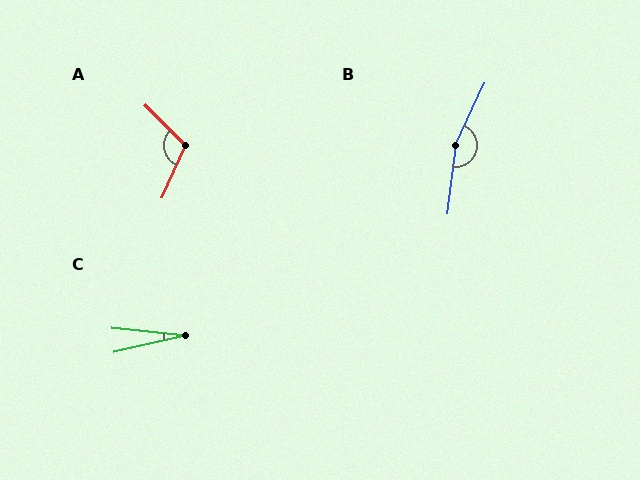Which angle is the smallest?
C, at approximately 19 degrees.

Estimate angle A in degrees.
Approximately 111 degrees.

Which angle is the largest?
B, at approximately 161 degrees.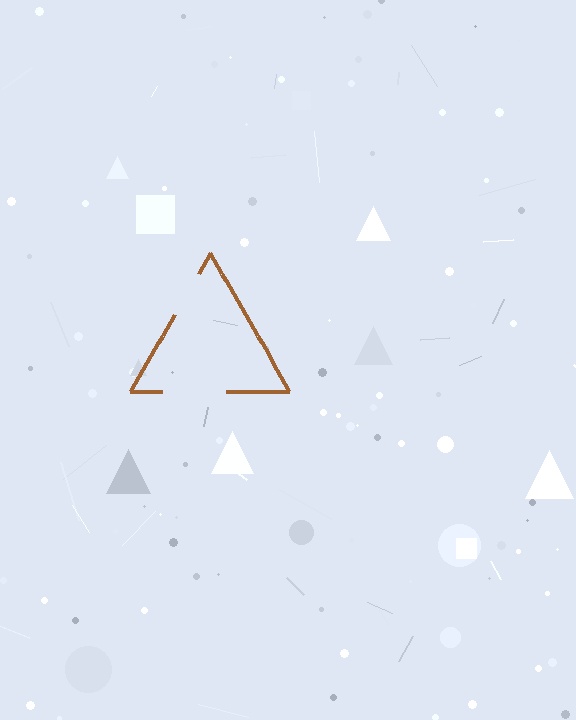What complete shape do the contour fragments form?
The contour fragments form a triangle.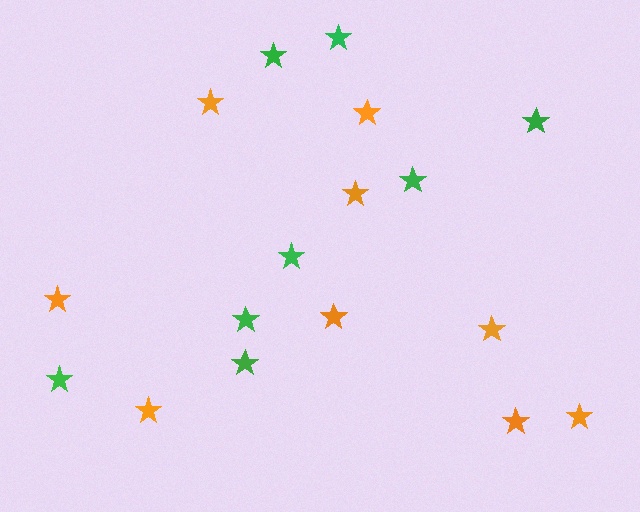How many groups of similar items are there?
There are 2 groups: one group of green stars (8) and one group of orange stars (9).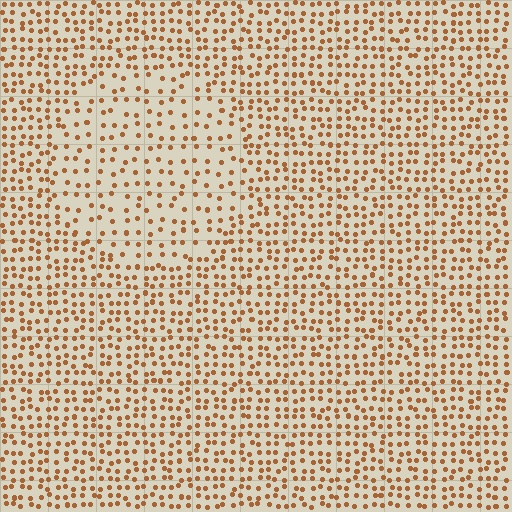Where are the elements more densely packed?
The elements are more densely packed outside the circle boundary.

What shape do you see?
I see a circle.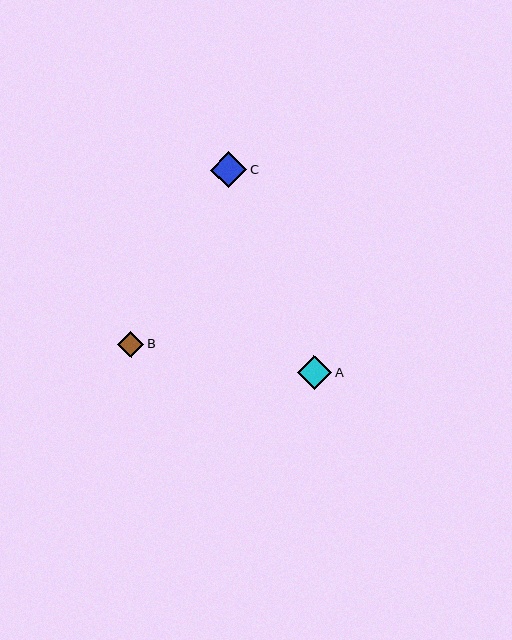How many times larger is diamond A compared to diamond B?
Diamond A is approximately 1.3 times the size of diamond B.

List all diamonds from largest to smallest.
From largest to smallest: C, A, B.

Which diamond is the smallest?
Diamond B is the smallest with a size of approximately 26 pixels.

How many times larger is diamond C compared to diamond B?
Diamond C is approximately 1.4 times the size of diamond B.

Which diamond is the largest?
Diamond C is the largest with a size of approximately 36 pixels.